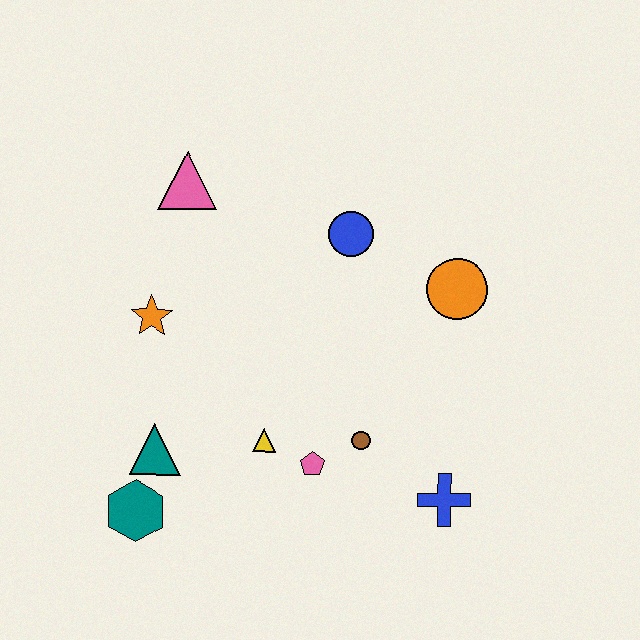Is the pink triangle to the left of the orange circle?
Yes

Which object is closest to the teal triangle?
The teal hexagon is closest to the teal triangle.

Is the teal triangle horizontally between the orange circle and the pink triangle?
No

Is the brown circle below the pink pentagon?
No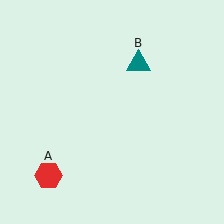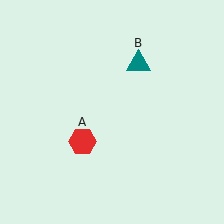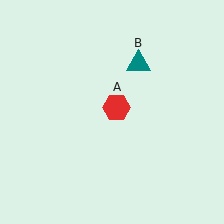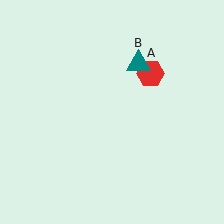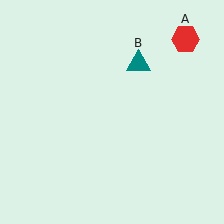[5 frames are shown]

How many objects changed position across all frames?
1 object changed position: red hexagon (object A).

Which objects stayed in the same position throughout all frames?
Teal triangle (object B) remained stationary.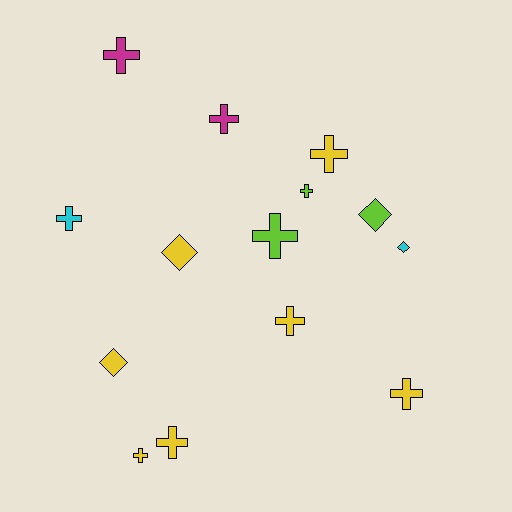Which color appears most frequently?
Yellow, with 7 objects.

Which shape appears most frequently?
Cross, with 10 objects.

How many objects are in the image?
There are 14 objects.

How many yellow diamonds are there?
There are 2 yellow diamonds.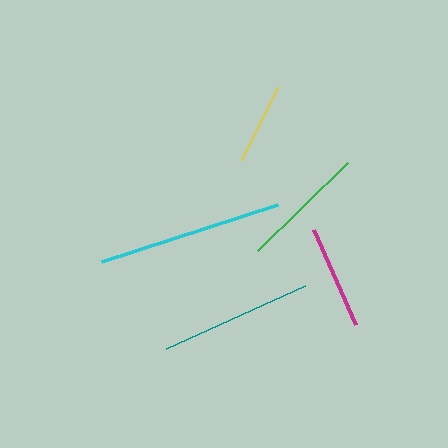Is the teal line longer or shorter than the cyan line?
The cyan line is longer than the teal line.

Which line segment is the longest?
The cyan line is the longest at approximately 184 pixels.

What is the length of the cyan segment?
The cyan segment is approximately 184 pixels long.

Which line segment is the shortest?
The yellow line is the shortest at approximately 81 pixels.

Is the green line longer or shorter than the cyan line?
The cyan line is longer than the green line.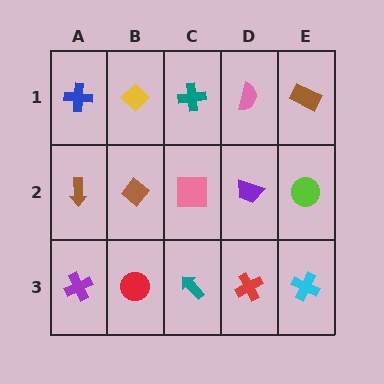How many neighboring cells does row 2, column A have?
3.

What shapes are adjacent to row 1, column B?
A brown diamond (row 2, column B), a blue cross (row 1, column A), a teal cross (row 1, column C).